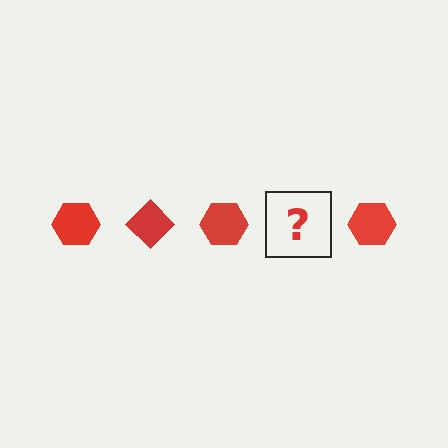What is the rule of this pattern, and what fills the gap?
The rule is that the pattern cycles through hexagon, diamond shapes in red. The gap should be filled with a red diamond.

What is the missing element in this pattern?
The missing element is a red diamond.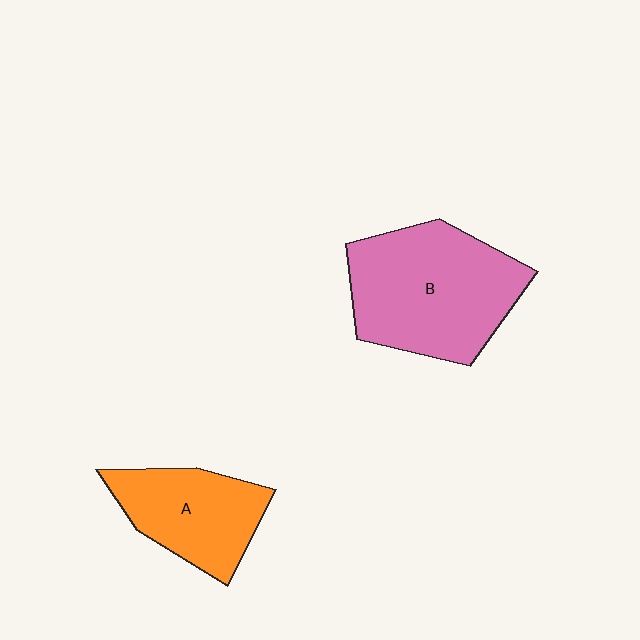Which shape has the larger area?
Shape B (pink).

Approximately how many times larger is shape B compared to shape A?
Approximately 1.6 times.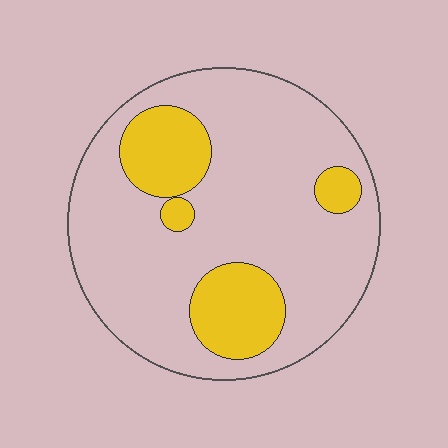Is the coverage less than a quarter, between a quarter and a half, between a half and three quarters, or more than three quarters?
Less than a quarter.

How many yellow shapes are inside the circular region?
4.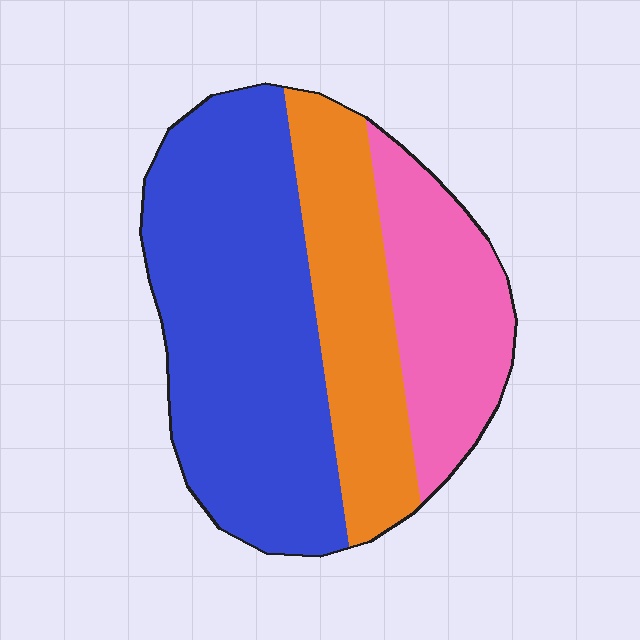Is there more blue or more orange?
Blue.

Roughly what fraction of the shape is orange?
Orange covers about 25% of the shape.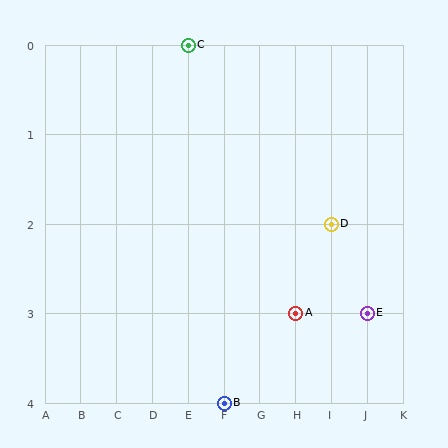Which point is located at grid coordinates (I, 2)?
Point D is at (I, 2).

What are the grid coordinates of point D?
Point D is at grid coordinates (I, 2).